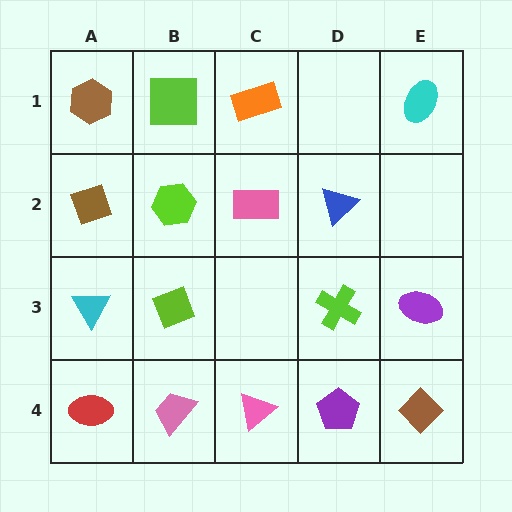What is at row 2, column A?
A brown diamond.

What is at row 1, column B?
A lime square.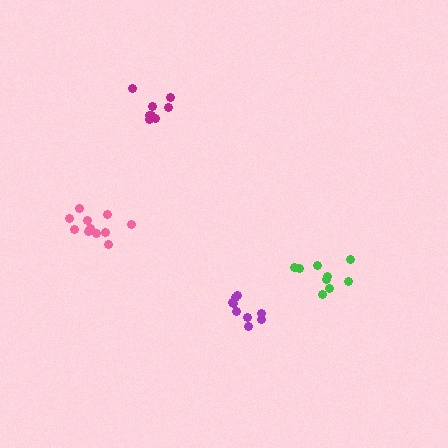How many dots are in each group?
Group 1: 9 dots, Group 2: 9 dots, Group 3: 8 dots, Group 4: 11 dots (37 total).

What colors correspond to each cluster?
The clusters are colored: green, purple, magenta, pink.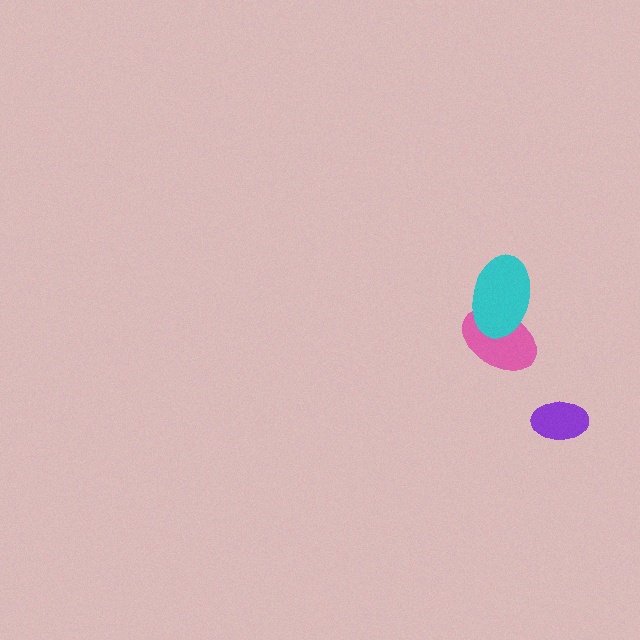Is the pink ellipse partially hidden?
Yes, it is partially covered by another shape.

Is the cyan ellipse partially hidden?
No, no other shape covers it.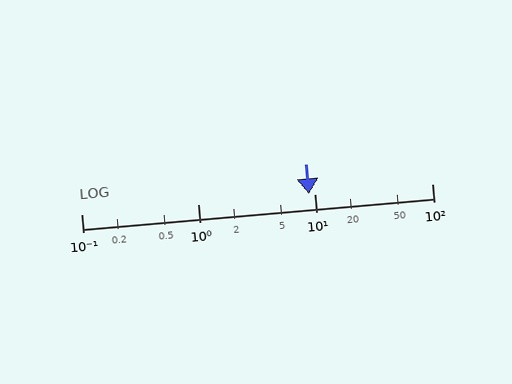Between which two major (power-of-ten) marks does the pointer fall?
The pointer is between 1 and 10.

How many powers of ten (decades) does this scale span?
The scale spans 3 decades, from 0.1 to 100.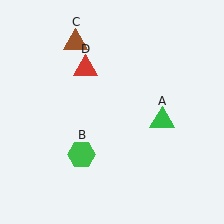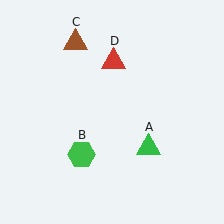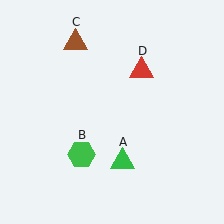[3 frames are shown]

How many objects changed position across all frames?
2 objects changed position: green triangle (object A), red triangle (object D).